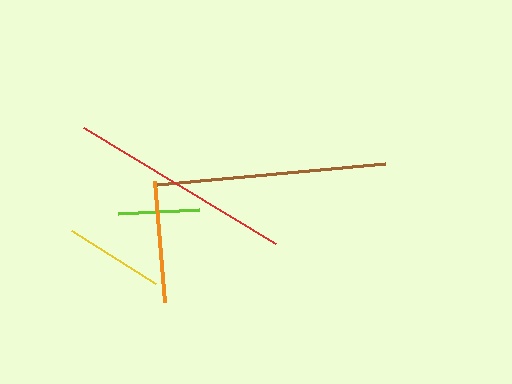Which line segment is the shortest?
The lime line is the shortest at approximately 81 pixels.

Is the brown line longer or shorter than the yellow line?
The brown line is longer than the yellow line.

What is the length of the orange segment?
The orange segment is approximately 122 pixels long.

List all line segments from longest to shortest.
From longest to shortest: brown, red, orange, yellow, lime.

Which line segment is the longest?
The brown line is the longest at approximately 229 pixels.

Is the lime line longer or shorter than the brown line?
The brown line is longer than the lime line.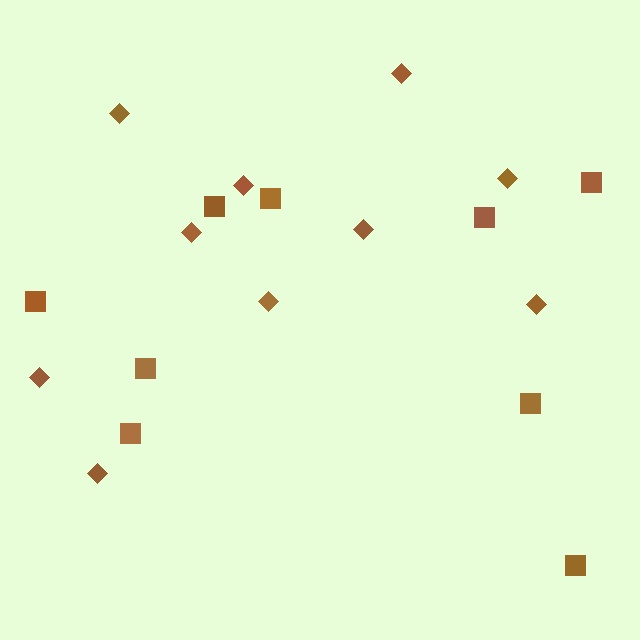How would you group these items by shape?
There are 2 groups: one group of diamonds (10) and one group of squares (9).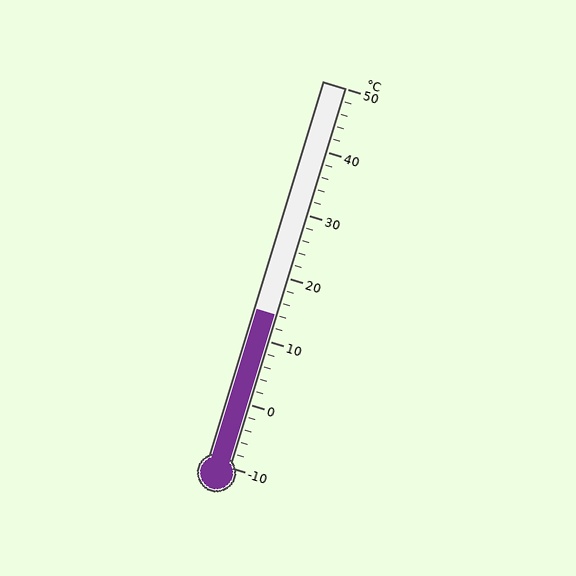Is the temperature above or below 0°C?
The temperature is above 0°C.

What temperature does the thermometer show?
The thermometer shows approximately 14°C.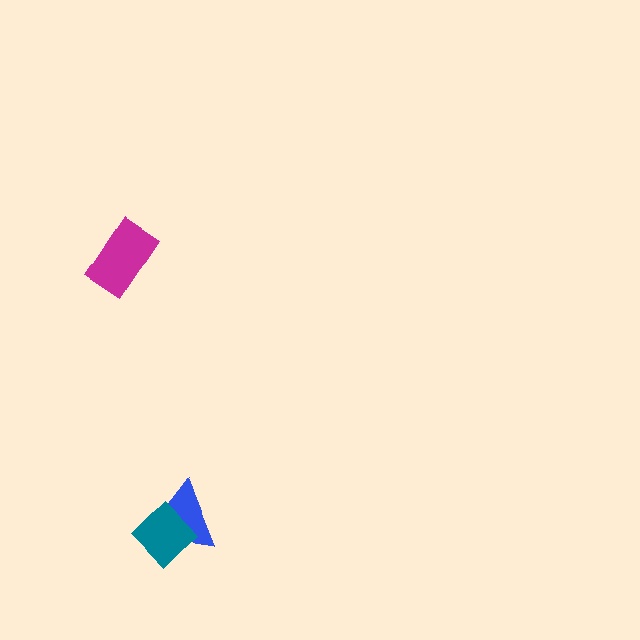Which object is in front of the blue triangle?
The teal diamond is in front of the blue triangle.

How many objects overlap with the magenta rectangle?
0 objects overlap with the magenta rectangle.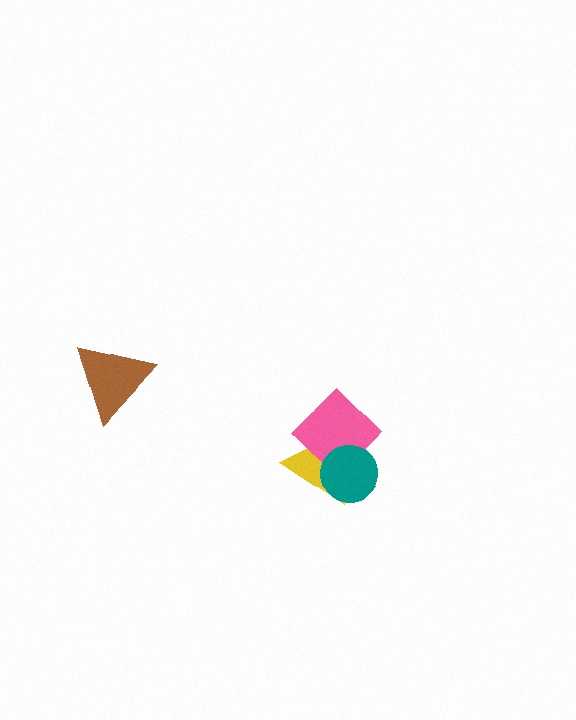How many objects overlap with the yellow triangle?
2 objects overlap with the yellow triangle.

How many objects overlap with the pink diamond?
2 objects overlap with the pink diamond.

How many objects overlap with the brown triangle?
0 objects overlap with the brown triangle.